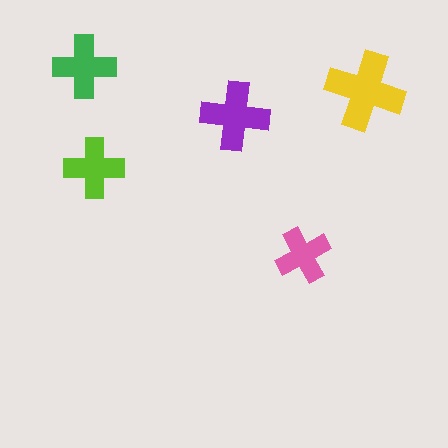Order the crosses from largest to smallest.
the yellow one, the purple one, the green one, the lime one, the pink one.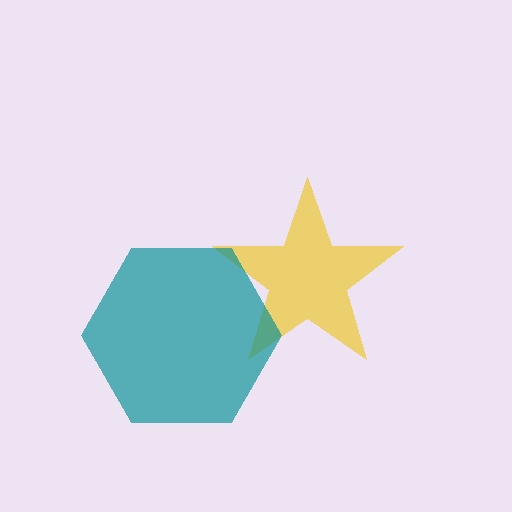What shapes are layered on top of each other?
The layered shapes are: a yellow star, a teal hexagon.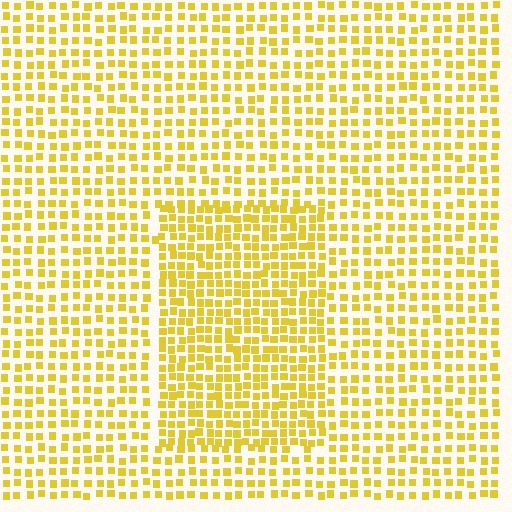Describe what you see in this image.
The image contains small yellow elements arranged at two different densities. A rectangle-shaped region is visible where the elements are more densely packed than the surrounding area.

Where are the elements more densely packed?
The elements are more densely packed inside the rectangle boundary.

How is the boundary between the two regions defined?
The boundary is defined by a change in element density (approximately 1.6x ratio). All elements are the same color, size, and shape.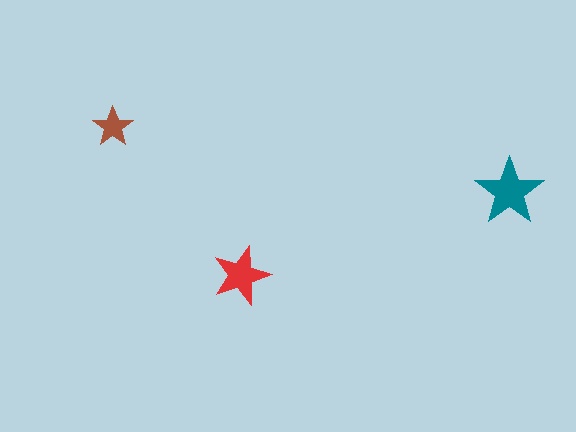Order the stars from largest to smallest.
the teal one, the red one, the brown one.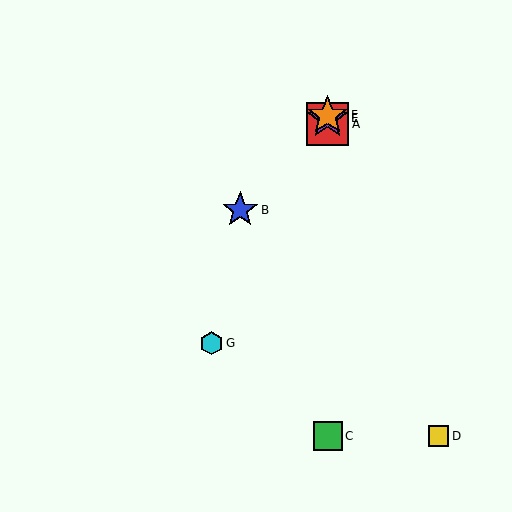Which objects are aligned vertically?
Objects A, C, E, F are aligned vertically.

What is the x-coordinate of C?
Object C is at x≈328.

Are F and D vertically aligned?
No, F is at x≈328 and D is at x≈438.